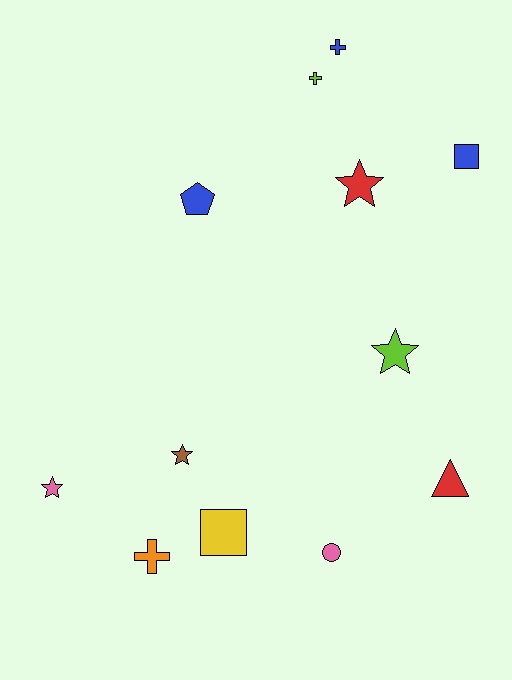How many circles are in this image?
There is 1 circle.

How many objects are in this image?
There are 12 objects.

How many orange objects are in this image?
There is 1 orange object.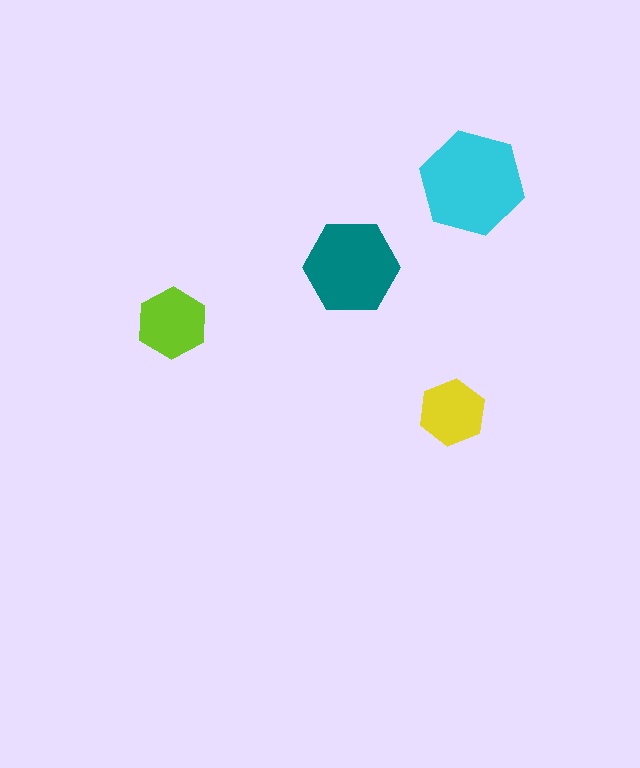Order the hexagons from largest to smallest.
the cyan one, the teal one, the lime one, the yellow one.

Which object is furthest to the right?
The cyan hexagon is rightmost.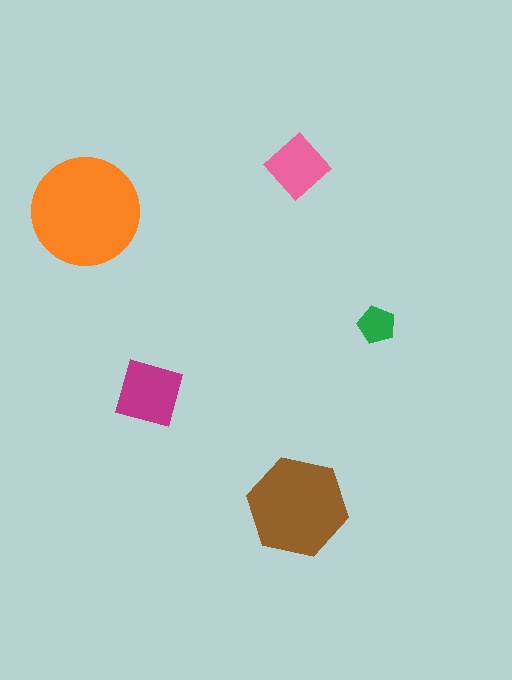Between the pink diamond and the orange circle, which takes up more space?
The orange circle.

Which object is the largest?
The orange circle.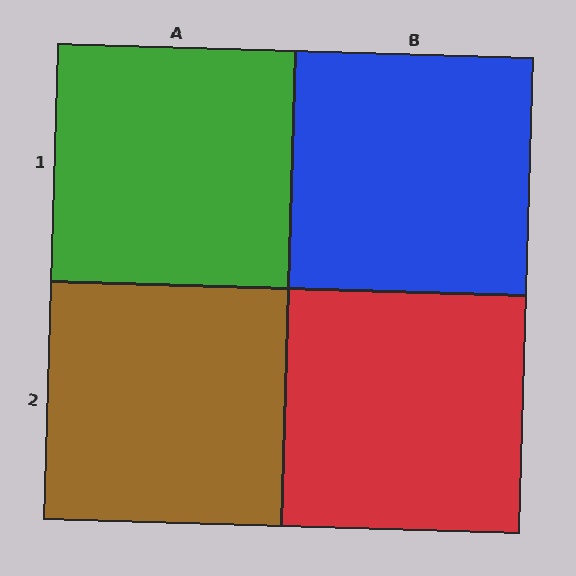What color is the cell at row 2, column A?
Brown.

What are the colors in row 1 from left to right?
Green, blue.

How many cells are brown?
1 cell is brown.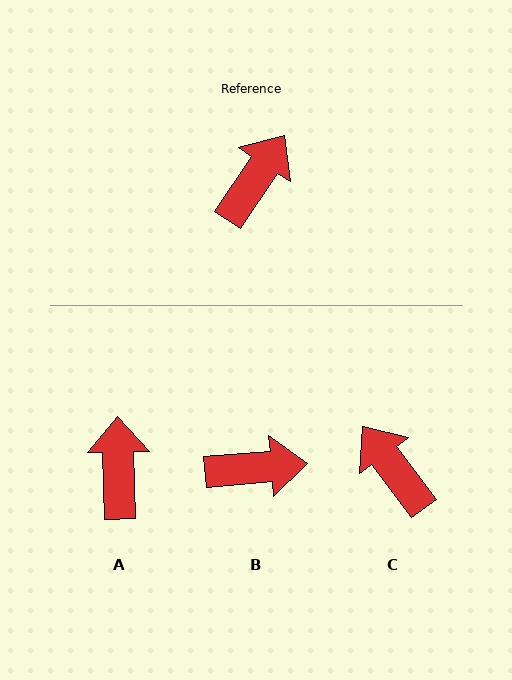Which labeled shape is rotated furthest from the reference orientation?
C, about 70 degrees away.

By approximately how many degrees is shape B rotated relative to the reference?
Approximately 51 degrees clockwise.